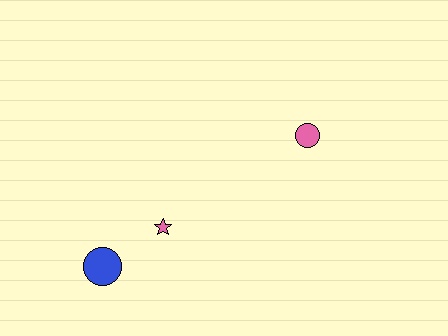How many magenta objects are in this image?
There are no magenta objects.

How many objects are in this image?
There are 3 objects.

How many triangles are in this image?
There are no triangles.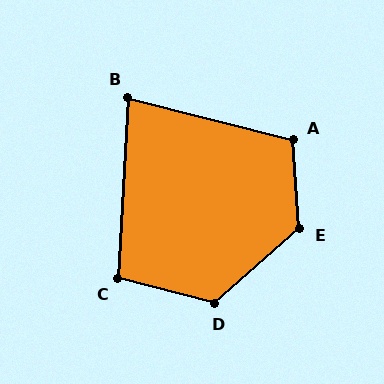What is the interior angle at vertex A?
Approximately 108 degrees (obtuse).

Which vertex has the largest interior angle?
E, at approximately 127 degrees.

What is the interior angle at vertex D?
Approximately 124 degrees (obtuse).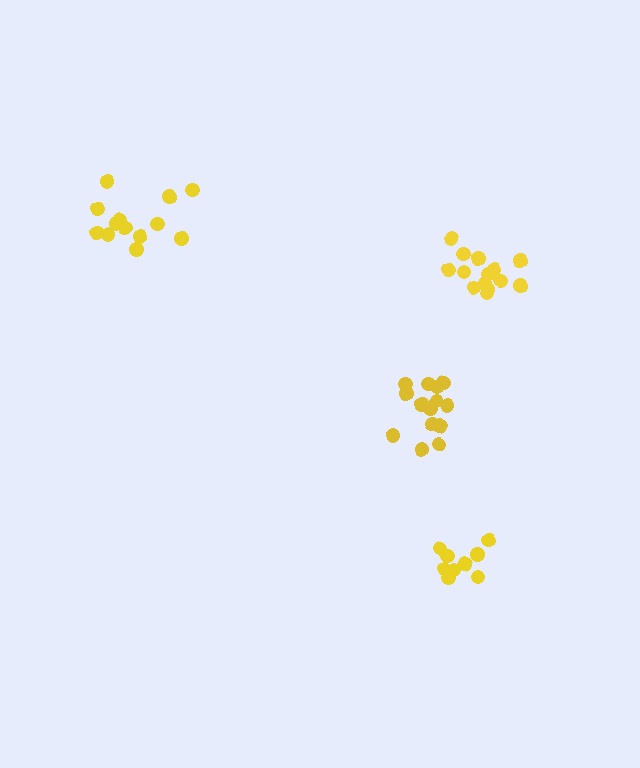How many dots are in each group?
Group 1: 13 dots, Group 2: 14 dots, Group 3: 14 dots, Group 4: 9 dots (50 total).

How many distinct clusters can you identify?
There are 4 distinct clusters.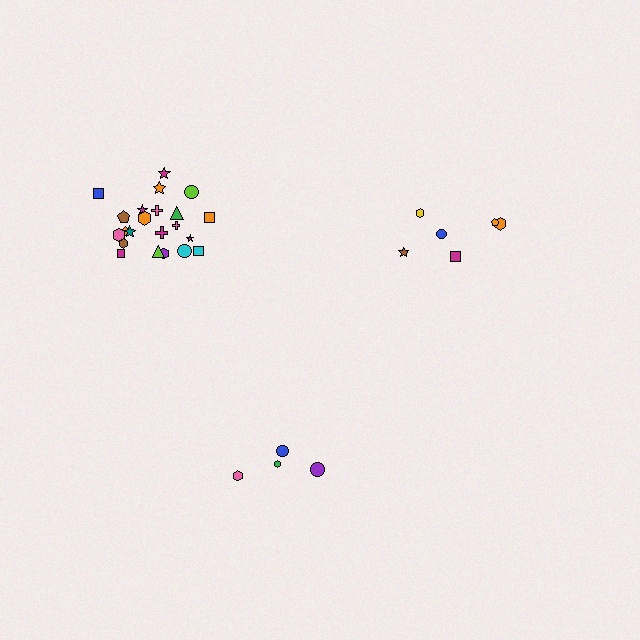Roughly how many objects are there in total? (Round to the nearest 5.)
Roughly 30 objects in total.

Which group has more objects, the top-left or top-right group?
The top-left group.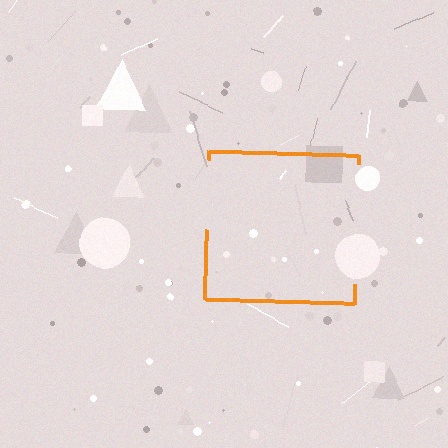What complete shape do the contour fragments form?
The contour fragments form a square.